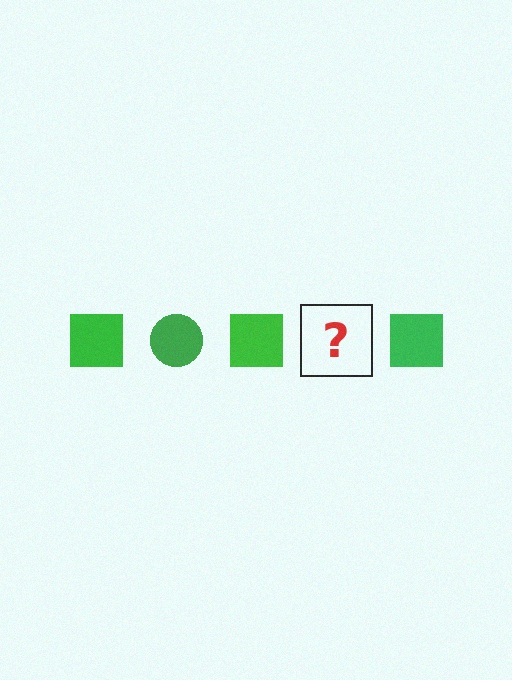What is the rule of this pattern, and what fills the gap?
The rule is that the pattern cycles through square, circle shapes in green. The gap should be filled with a green circle.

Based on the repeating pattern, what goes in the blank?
The blank should be a green circle.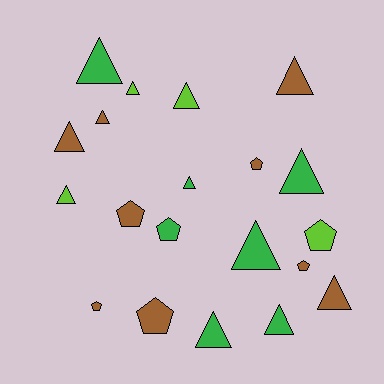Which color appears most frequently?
Brown, with 9 objects.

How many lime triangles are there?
There are 3 lime triangles.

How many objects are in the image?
There are 20 objects.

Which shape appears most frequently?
Triangle, with 13 objects.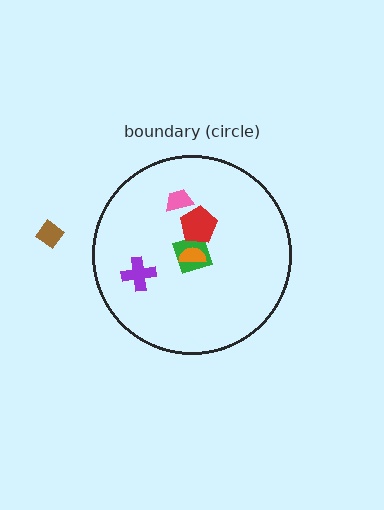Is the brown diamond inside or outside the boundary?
Outside.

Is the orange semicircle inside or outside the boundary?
Inside.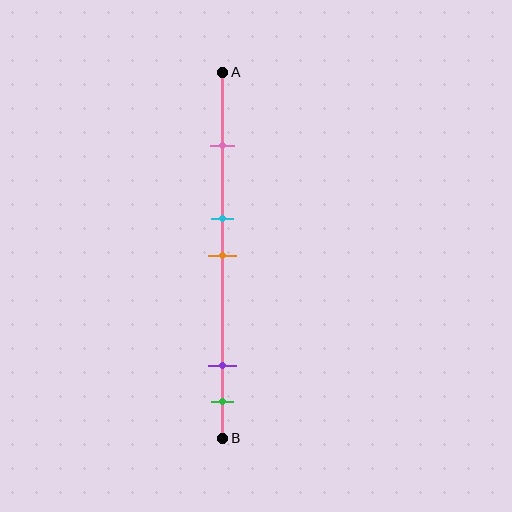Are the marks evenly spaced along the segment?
No, the marks are not evenly spaced.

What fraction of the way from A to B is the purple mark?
The purple mark is approximately 80% (0.8) of the way from A to B.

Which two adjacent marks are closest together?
The cyan and orange marks are the closest adjacent pair.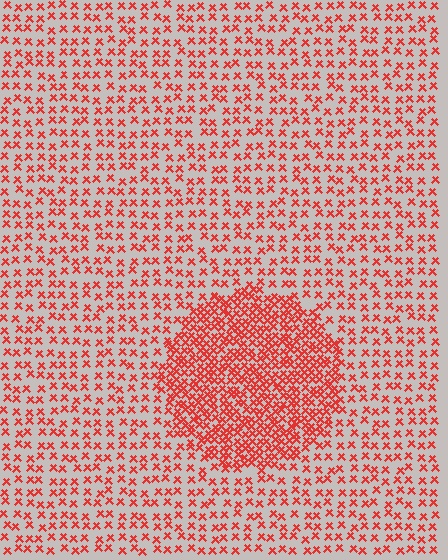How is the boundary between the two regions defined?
The boundary is defined by a change in element density (approximately 2.4x ratio). All elements are the same color, size, and shape.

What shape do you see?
I see a circle.